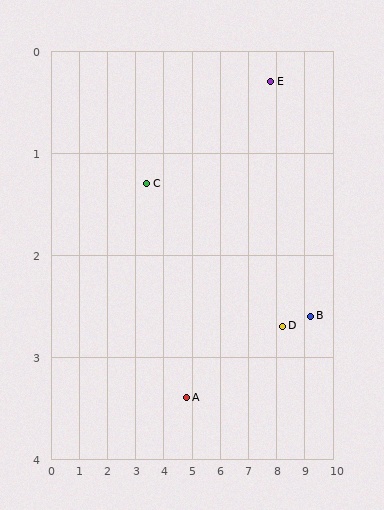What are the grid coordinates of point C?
Point C is at approximately (3.4, 1.3).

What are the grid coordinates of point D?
Point D is at approximately (8.2, 2.7).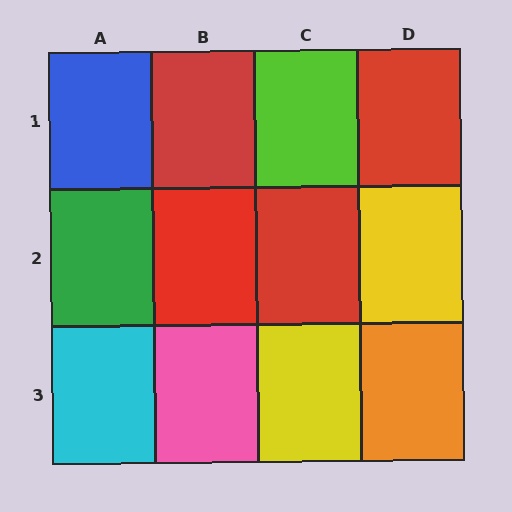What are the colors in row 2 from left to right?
Green, red, red, yellow.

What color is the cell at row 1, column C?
Lime.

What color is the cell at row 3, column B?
Pink.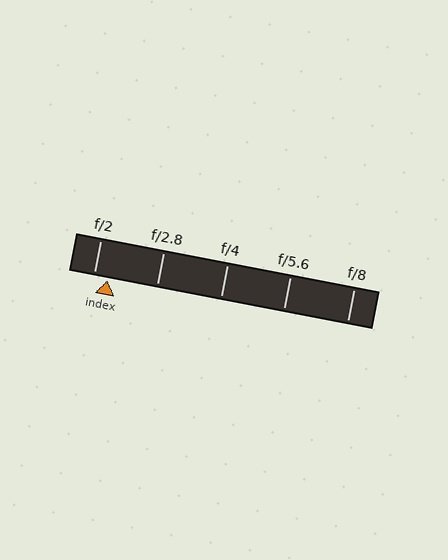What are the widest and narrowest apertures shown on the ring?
The widest aperture shown is f/2 and the narrowest is f/8.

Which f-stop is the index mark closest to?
The index mark is closest to f/2.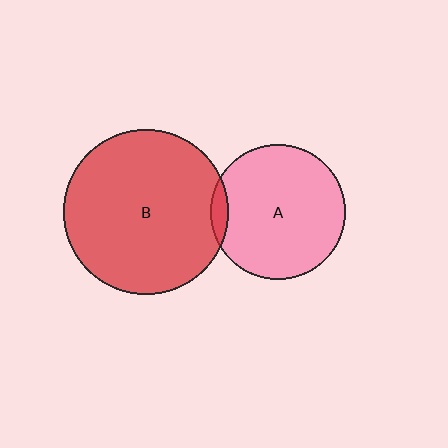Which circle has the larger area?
Circle B (red).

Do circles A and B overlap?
Yes.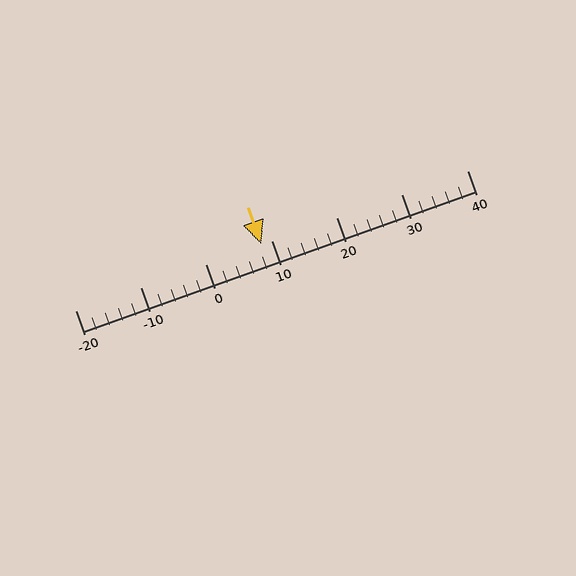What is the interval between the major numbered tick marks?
The major tick marks are spaced 10 units apart.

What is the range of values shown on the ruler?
The ruler shows values from -20 to 40.